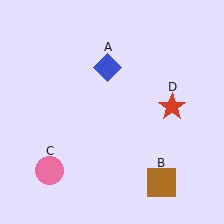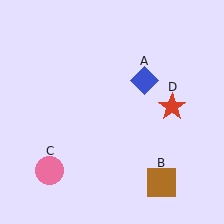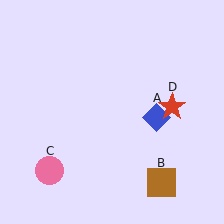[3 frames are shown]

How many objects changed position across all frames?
1 object changed position: blue diamond (object A).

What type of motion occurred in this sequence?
The blue diamond (object A) rotated clockwise around the center of the scene.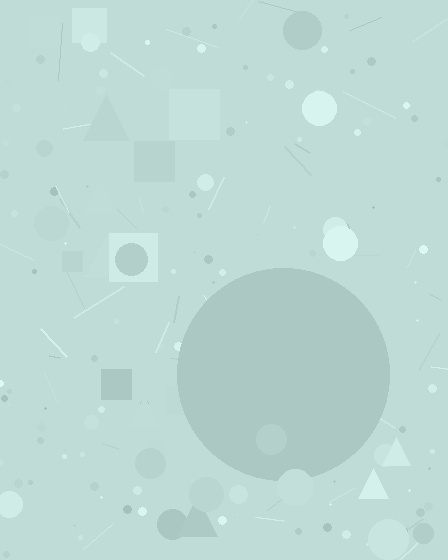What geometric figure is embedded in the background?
A circle is embedded in the background.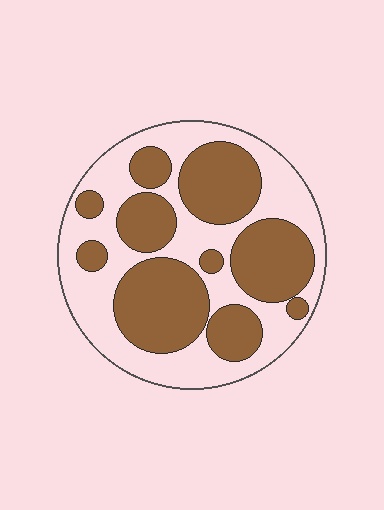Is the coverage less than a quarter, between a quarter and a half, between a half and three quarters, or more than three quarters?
Between a quarter and a half.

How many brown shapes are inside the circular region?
10.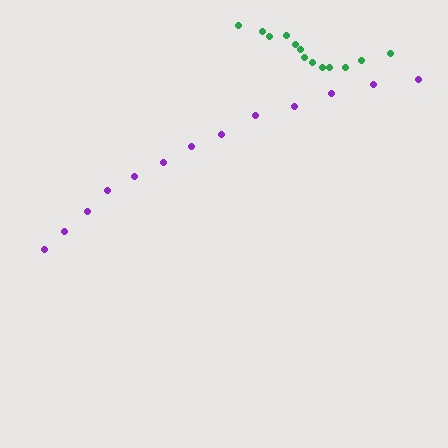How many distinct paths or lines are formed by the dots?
There are 2 distinct paths.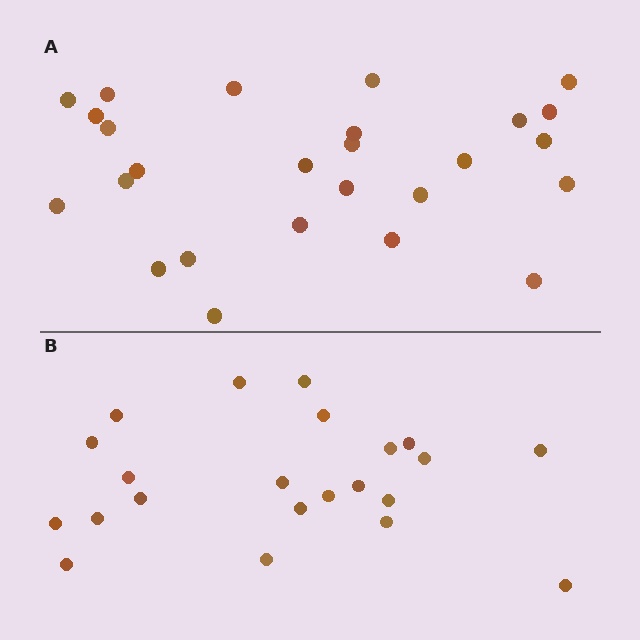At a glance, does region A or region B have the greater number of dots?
Region A (the top region) has more dots.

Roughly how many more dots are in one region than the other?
Region A has about 4 more dots than region B.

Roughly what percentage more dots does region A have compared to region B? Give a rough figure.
About 20% more.